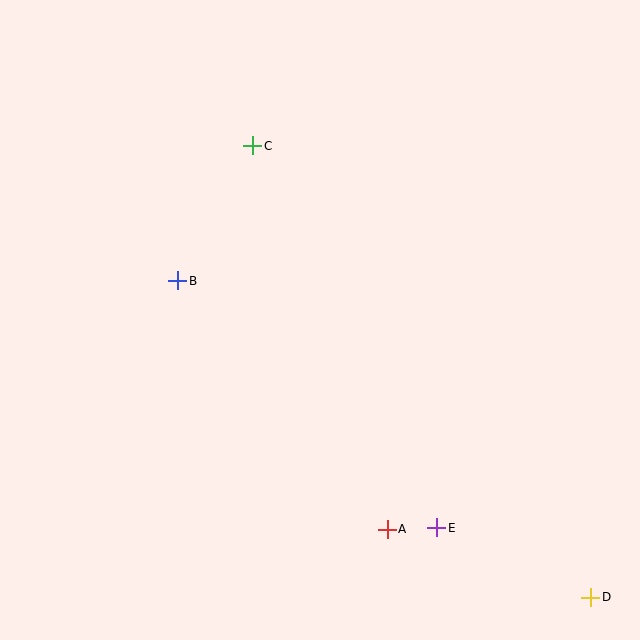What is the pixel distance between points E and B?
The distance between E and B is 358 pixels.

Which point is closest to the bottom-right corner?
Point D is closest to the bottom-right corner.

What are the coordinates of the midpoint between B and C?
The midpoint between B and C is at (215, 213).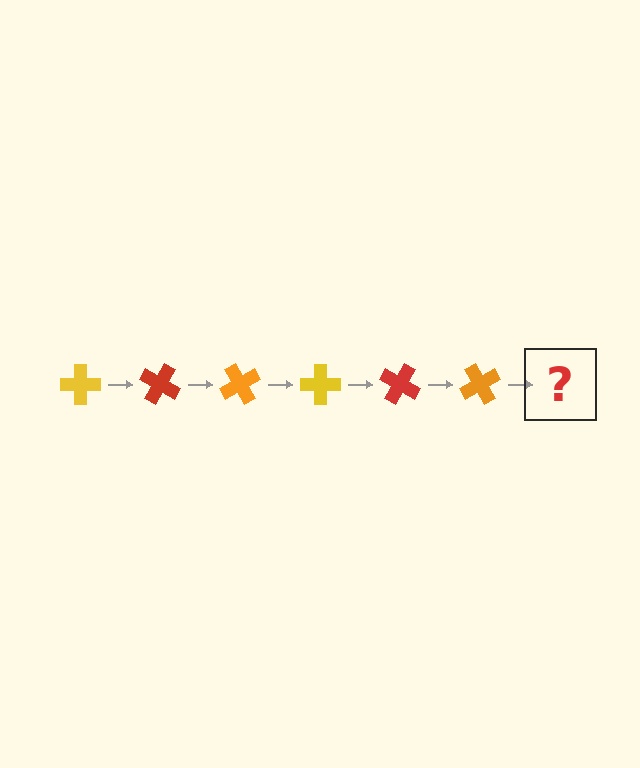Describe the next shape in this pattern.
It should be a yellow cross, rotated 180 degrees from the start.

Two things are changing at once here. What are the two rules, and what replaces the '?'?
The two rules are that it rotates 30 degrees each step and the color cycles through yellow, red, and orange. The '?' should be a yellow cross, rotated 180 degrees from the start.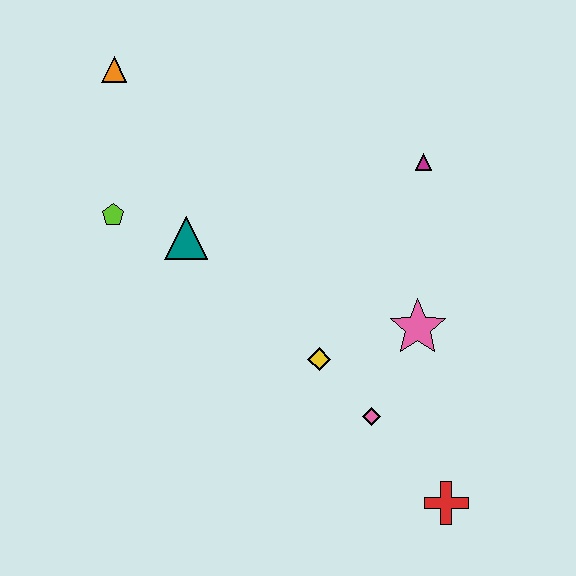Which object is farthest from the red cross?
The orange triangle is farthest from the red cross.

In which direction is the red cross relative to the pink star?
The red cross is below the pink star.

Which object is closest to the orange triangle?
The lime pentagon is closest to the orange triangle.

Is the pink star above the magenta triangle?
No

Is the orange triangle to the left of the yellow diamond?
Yes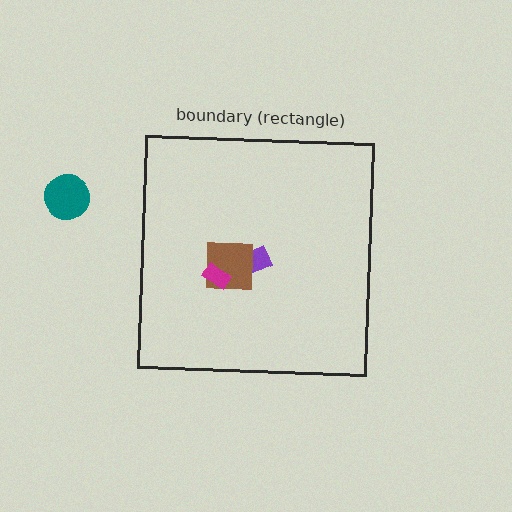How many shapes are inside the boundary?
3 inside, 1 outside.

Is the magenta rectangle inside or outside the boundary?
Inside.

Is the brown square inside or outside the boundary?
Inside.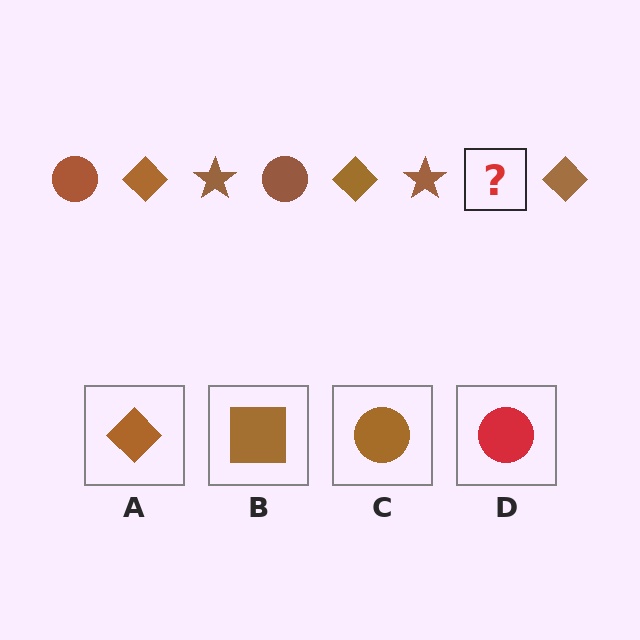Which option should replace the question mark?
Option C.